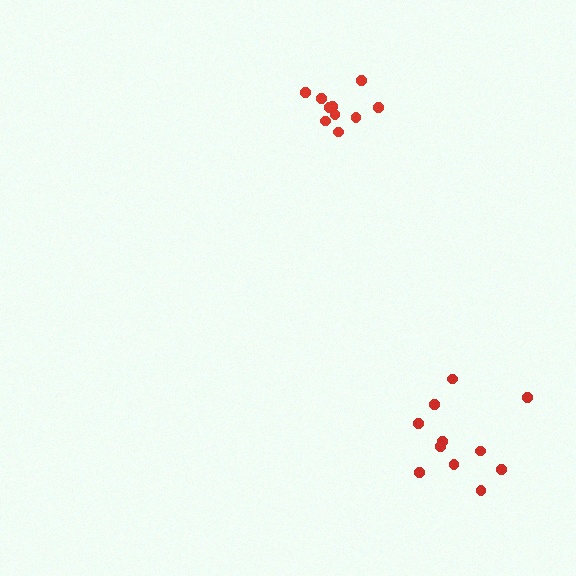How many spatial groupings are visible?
There are 2 spatial groupings.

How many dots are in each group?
Group 1: 11 dots, Group 2: 10 dots (21 total).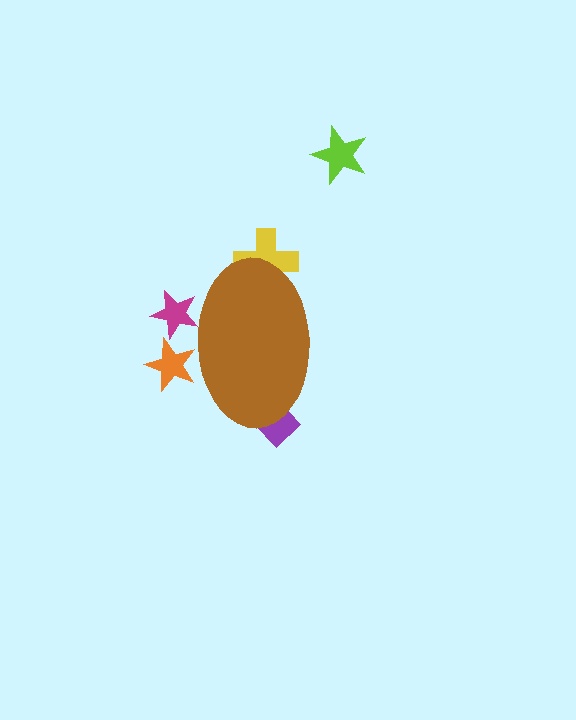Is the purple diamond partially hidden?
Yes, the purple diamond is partially hidden behind the brown ellipse.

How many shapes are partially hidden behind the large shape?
4 shapes are partially hidden.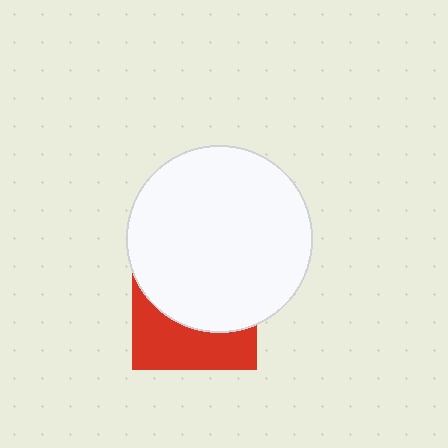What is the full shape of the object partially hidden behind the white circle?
The partially hidden object is a red square.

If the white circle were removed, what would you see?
You would see the complete red square.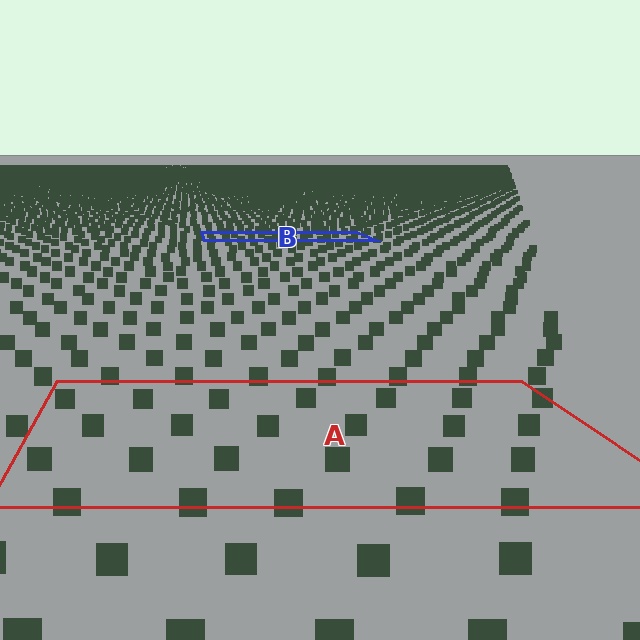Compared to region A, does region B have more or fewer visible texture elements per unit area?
Region B has more texture elements per unit area — they are packed more densely because it is farther away.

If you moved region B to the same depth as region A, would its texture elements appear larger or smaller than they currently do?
They would appear larger. At a closer depth, the same texture elements are projected at a bigger on-screen size.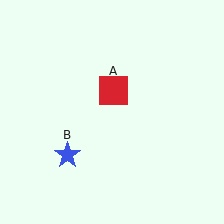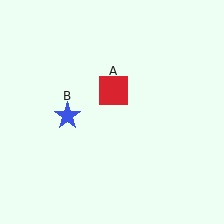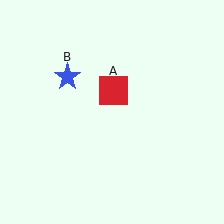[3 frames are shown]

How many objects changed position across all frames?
1 object changed position: blue star (object B).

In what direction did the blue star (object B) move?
The blue star (object B) moved up.